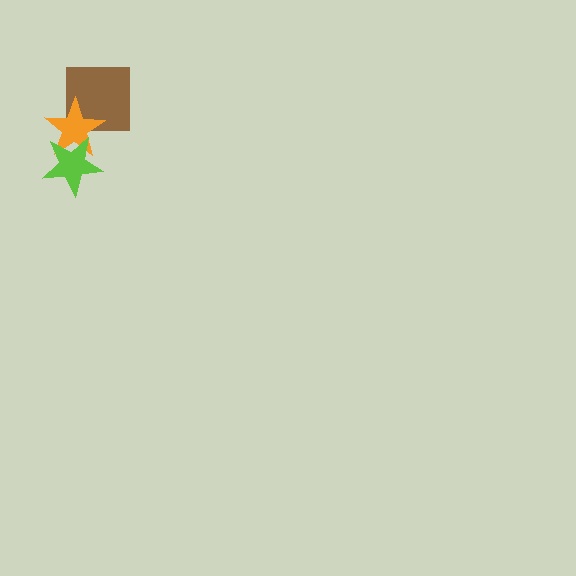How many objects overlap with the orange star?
2 objects overlap with the orange star.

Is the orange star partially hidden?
Yes, it is partially covered by another shape.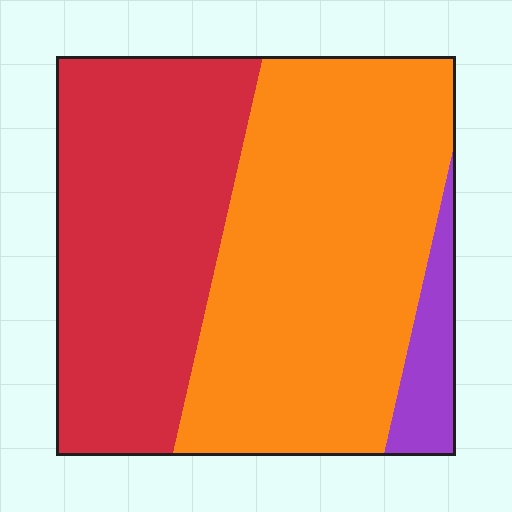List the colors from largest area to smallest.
From largest to smallest: orange, red, purple.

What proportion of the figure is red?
Red takes up about two fifths (2/5) of the figure.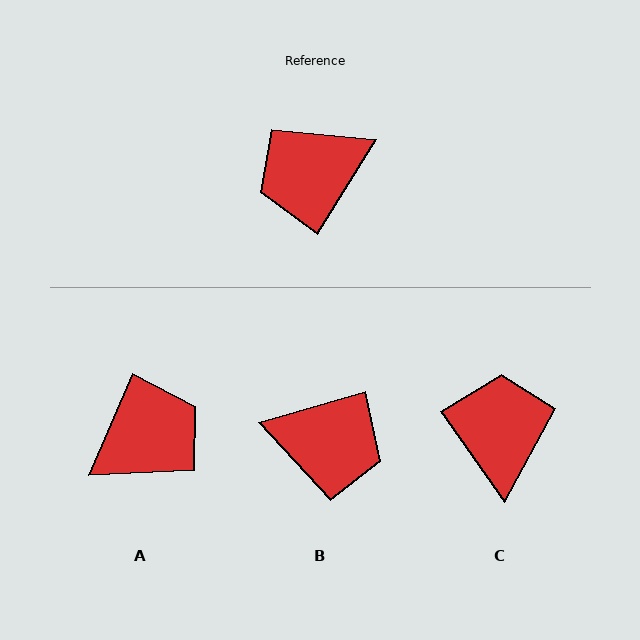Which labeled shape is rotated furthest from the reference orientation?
A, about 172 degrees away.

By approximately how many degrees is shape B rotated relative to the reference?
Approximately 138 degrees counter-clockwise.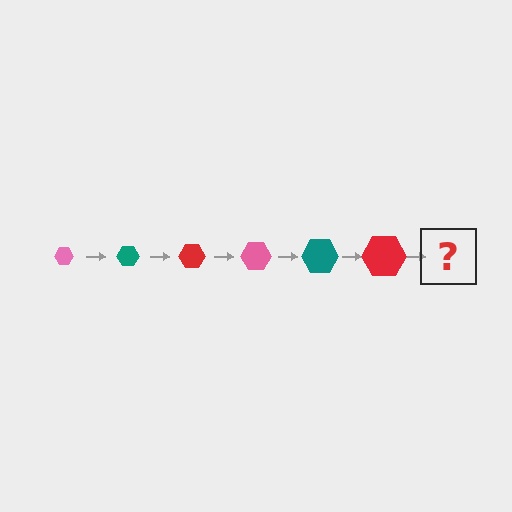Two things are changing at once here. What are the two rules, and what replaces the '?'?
The two rules are that the hexagon grows larger each step and the color cycles through pink, teal, and red. The '?' should be a pink hexagon, larger than the previous one.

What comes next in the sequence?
The next element should be a pink hexagon, larger than the previous one.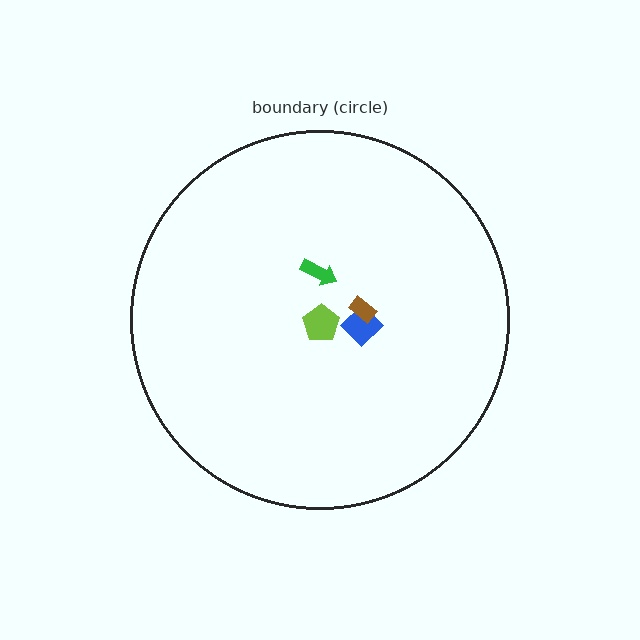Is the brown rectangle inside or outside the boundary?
Inside.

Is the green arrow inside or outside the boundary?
Inside.